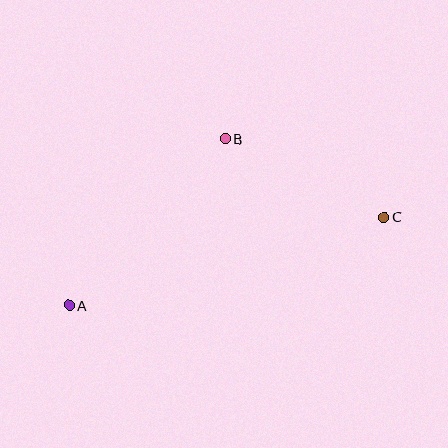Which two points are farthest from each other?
Points A and C are farthest from each other.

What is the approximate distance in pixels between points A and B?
The distance between A and B is approximately 228 pixels.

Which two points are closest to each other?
Points B and C are closest to each other.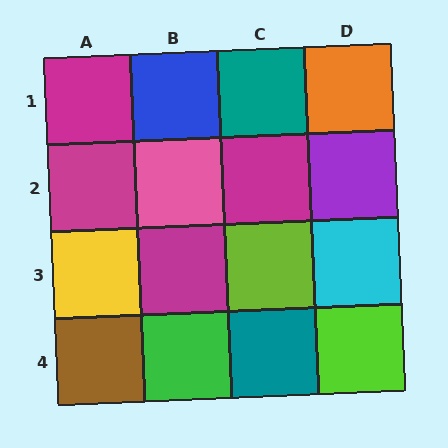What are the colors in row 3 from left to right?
Yellow, magenta, lime, cyan.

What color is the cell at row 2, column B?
Pink.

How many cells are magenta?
4 cells are magenta.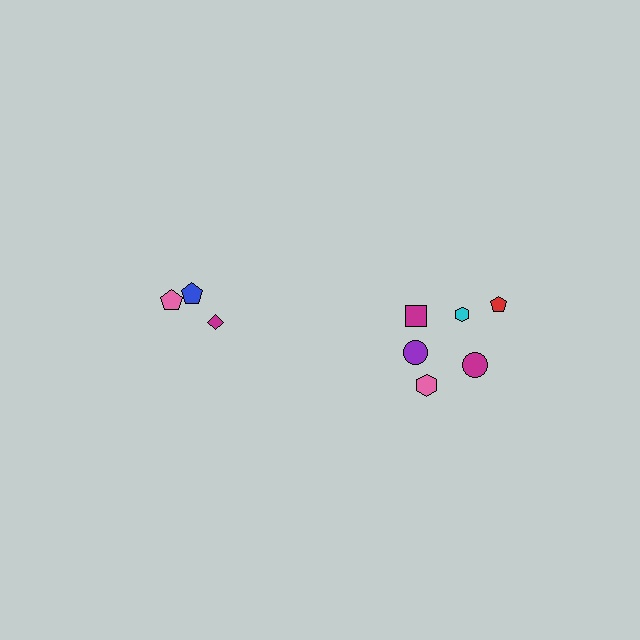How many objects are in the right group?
There are 6 objects.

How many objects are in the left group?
There are 3 objects.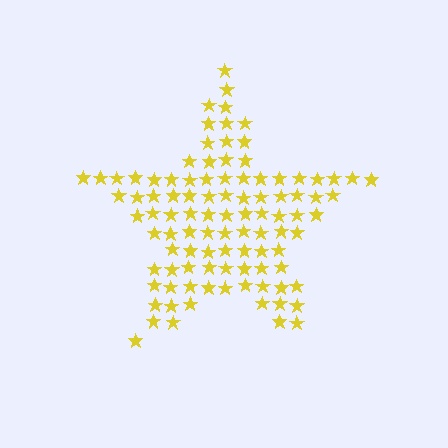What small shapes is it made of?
It is made of small stars.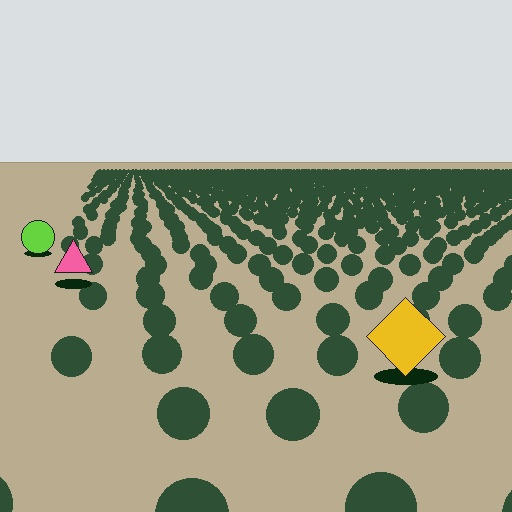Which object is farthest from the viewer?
The lime circle is farthest from the viewer. It appears smaller and the ground texture around it is denser.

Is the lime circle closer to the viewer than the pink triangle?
No. The pink triangle is closer — you can tell from the texture gradient: the ground texture is coarser near it.